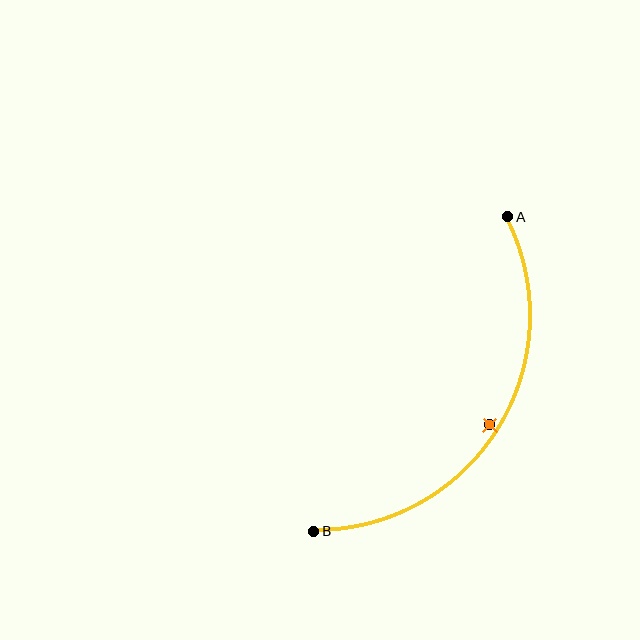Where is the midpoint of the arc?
The arc midpoint is the point on the curve farthest from the straight line joining A and B. It sits to the right of that line.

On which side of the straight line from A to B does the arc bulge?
The arc bulges to the right of the straight line connecting A and B.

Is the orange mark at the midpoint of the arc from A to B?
No — the orange mark does not lie on the arc at all. It sits slightly inside the curve.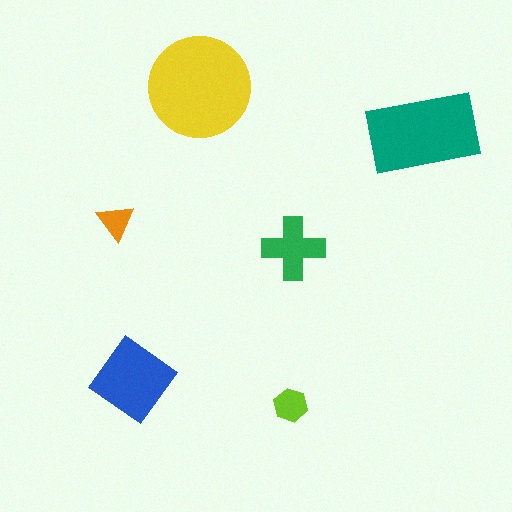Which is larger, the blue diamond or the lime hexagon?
The blue diamond.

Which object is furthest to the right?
The teal rectangle is rightmost.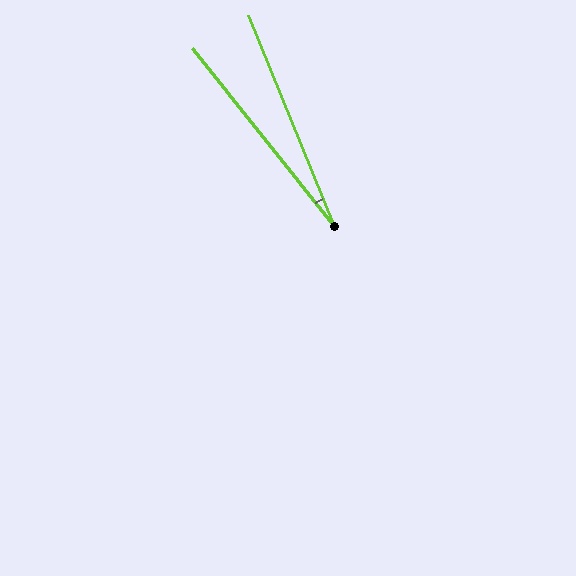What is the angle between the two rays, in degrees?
Approximately 16 degrees.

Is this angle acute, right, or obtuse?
It is acute.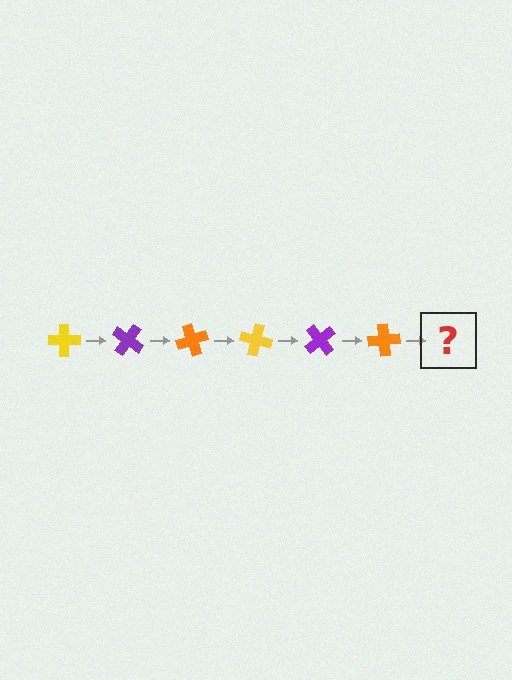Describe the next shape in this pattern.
It should be a yellow cross, rotated 210 degrees from the start.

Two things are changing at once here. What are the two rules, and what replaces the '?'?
The two rules are that it rotates 35 degrees each step and the color cycles through yellow, purple, and orange. The '?' should be a yellow cross, rotated 210 degrees from the start.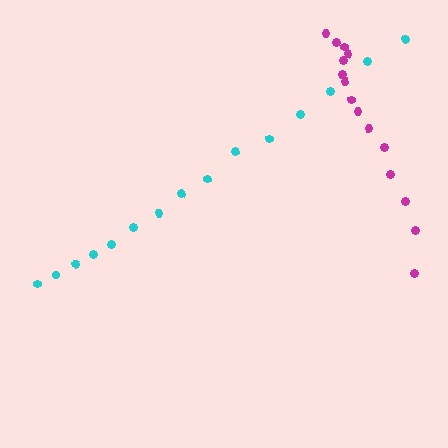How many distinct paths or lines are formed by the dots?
There are 2 distinct paths.